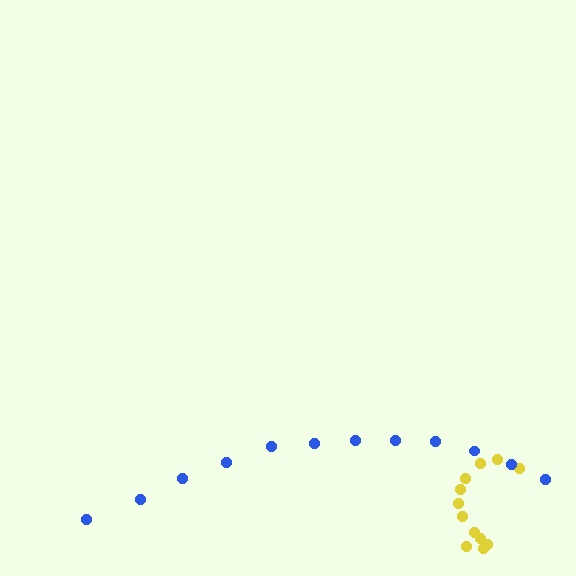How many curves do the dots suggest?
There are 2 distinct paths.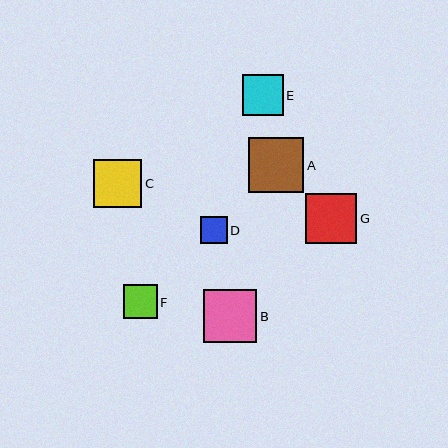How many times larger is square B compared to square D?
Square B is approximately 2.0 times the size of square D.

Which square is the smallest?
Square D is the smallest with a size of approximately 27 pixels.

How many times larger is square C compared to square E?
Square C is approximately 1.2 times the size of square E.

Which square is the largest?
Square A is the largest with a size of approximately 55 pixels.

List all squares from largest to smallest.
From largest to smallest: A, B, G, C, E, F, D.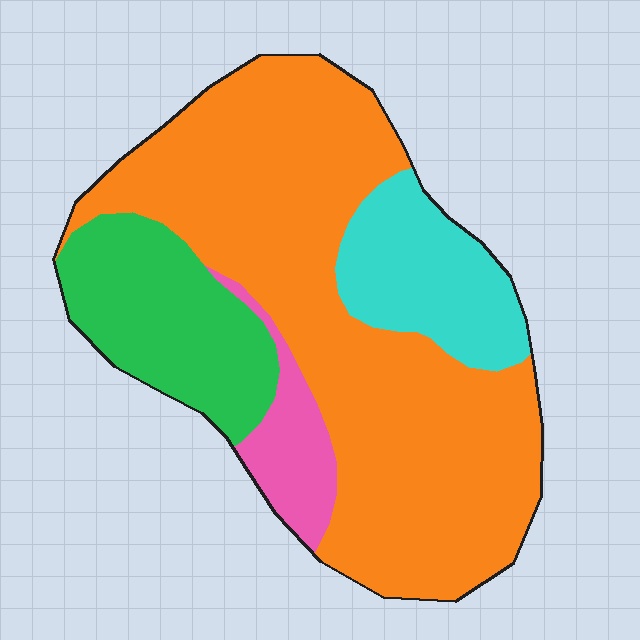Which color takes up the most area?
Orange, at roughly 60%.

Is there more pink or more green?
Green.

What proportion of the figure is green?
Green takes up about one sixth (1/6) of the figure.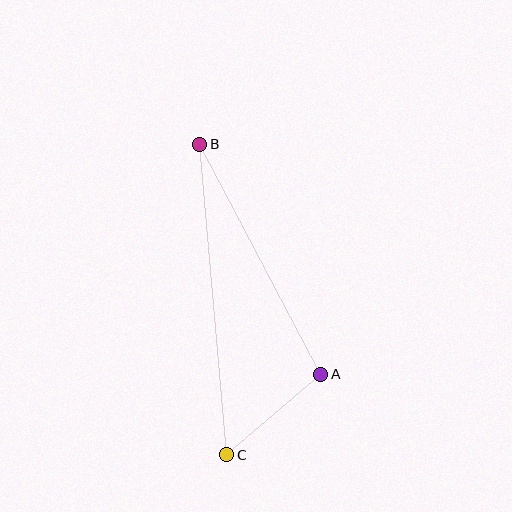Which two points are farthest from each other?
Points B and C are farthest from each other.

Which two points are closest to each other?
Points A and C are closest to each other.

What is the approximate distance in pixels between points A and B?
The distance between A and B is approximately 260 pixels.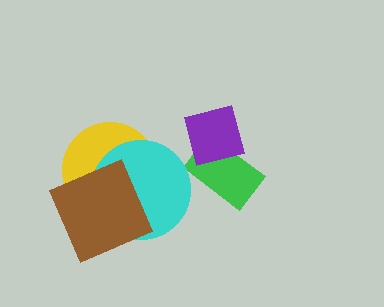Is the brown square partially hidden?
No, no other shape covers it.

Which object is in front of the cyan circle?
The brown square is in front of the cyan circle.